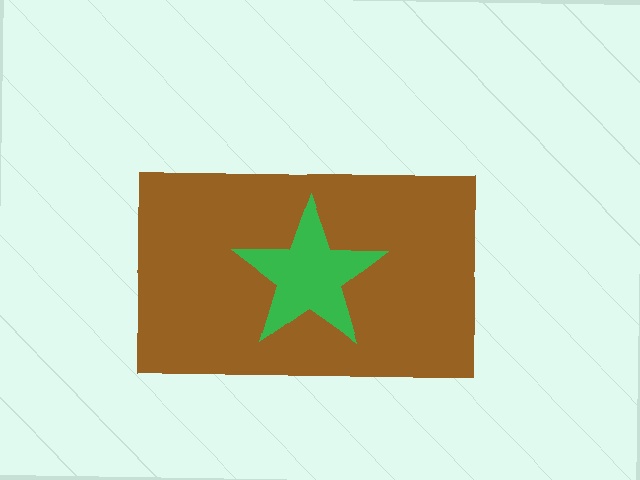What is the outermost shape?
The brown rectangle.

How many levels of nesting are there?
2.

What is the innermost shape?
The green star.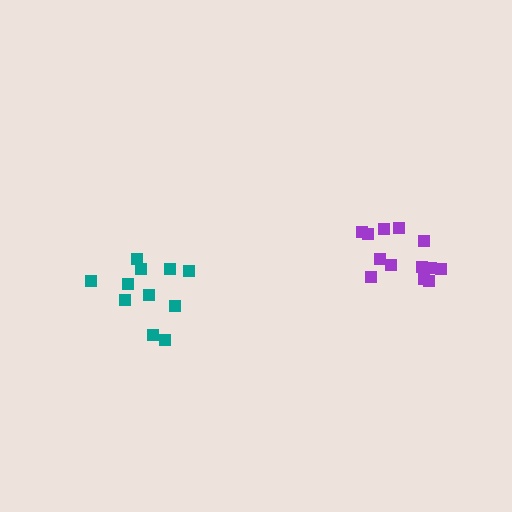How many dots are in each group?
Group 1: 13 dots, Group 2: 11 dots (24 total).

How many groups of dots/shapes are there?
There are 2 groups.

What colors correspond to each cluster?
The clusters are colored: purple, teal.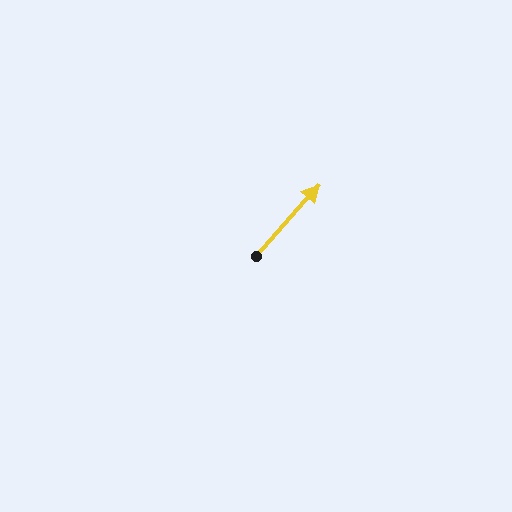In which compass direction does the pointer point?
Northeast.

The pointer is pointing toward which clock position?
Roughly 1 o'clock.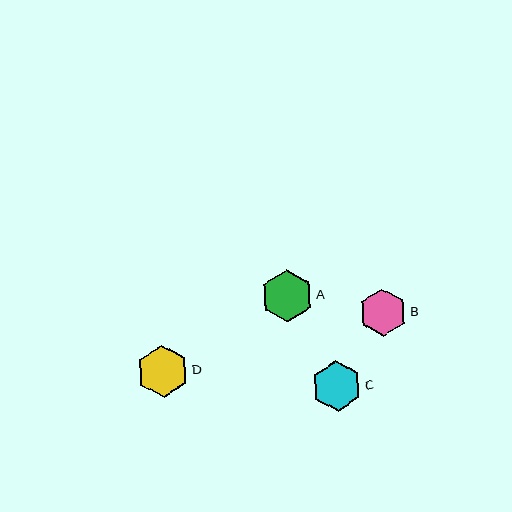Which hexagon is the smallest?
Hexagon B is the smallest with a size of approximately 48 pixels.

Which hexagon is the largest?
Hexagon A is the largest with a size of approximately 52 pixels.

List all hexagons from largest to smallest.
From largest to smallest: A, D, C, B.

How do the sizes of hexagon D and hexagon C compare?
Hexagon D and hexagon C are approximately the same size.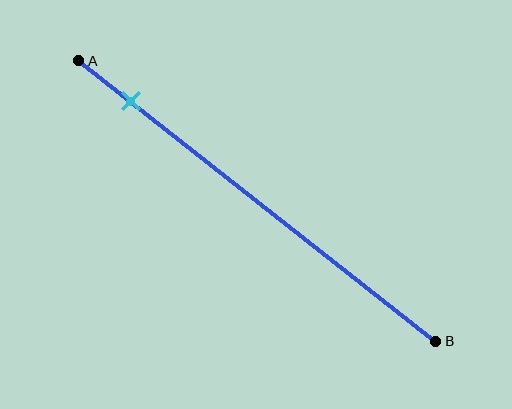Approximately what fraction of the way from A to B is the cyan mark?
The cyan mark is approximately 15% of the way from A to B.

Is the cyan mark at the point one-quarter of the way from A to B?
No, the mark is at about 15% from A, not at the 25% one-quarter point.